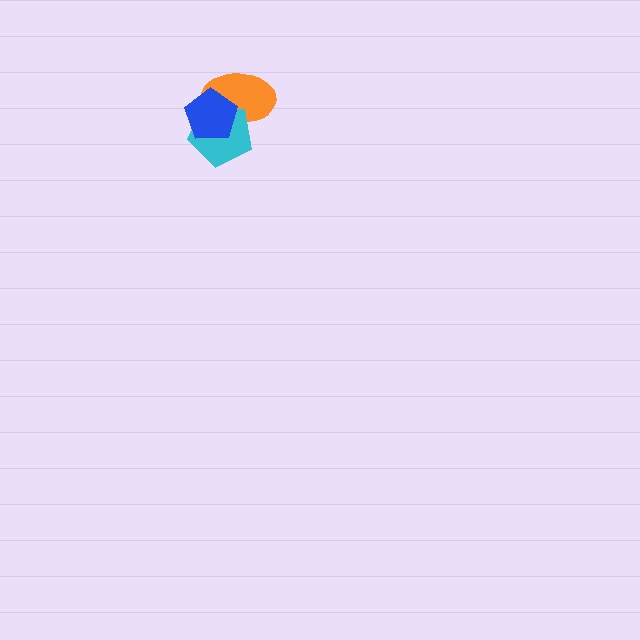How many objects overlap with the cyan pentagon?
2 objects overlap with the cyan pentagon.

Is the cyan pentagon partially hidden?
Yes, it is partially covered by another shape.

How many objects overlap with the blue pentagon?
2 objects overlap with the blue pentagon.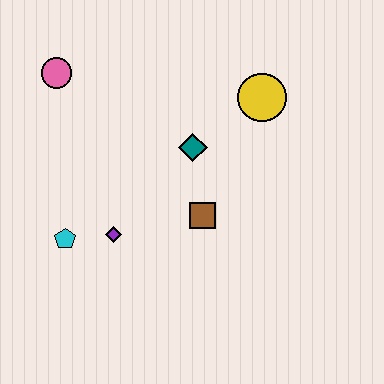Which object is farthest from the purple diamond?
The yellow circle is farthest from the purple diamond.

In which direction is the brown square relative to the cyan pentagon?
The brown square is to the right of the cyan pentagon.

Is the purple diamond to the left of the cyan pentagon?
No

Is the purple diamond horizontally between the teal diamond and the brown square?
No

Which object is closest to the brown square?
The teal diamond is closest to the brown square.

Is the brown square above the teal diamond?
No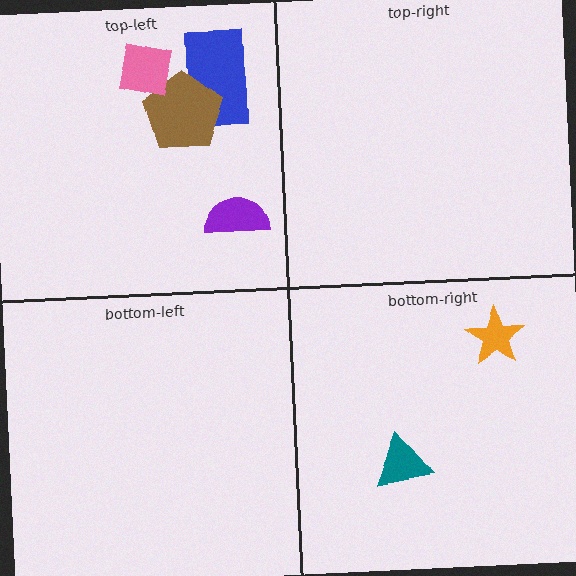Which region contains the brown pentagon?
The top-left region.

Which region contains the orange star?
The bottom-right region.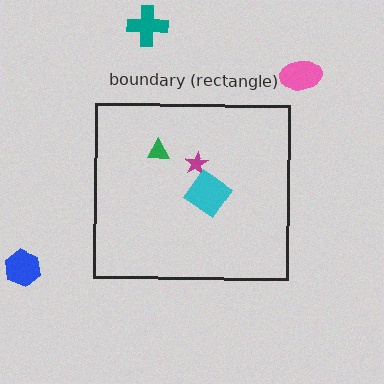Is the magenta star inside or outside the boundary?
Inside.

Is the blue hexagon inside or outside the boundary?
Outside.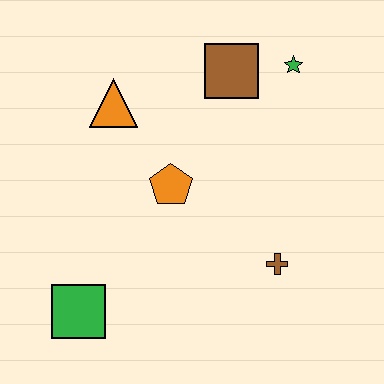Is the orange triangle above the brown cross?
Yes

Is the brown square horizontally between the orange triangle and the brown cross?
Yes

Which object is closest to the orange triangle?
The orange pentagon is closest to the orange triangle.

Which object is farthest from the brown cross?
The orange triangle is farthest from the brown cross.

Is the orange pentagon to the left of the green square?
No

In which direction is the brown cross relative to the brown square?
The brown cross is below the brown square.